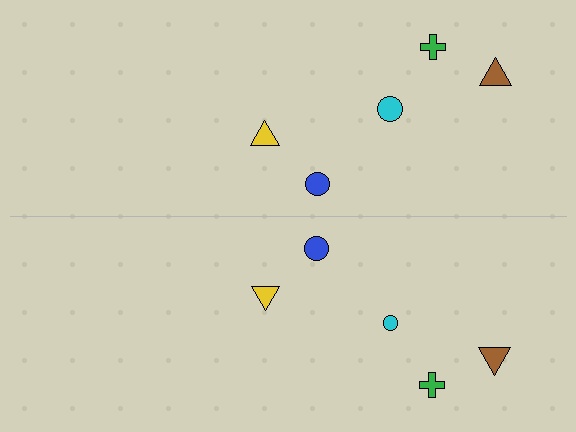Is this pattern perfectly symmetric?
No, the pattern is not perfectly symmetric. The cyan circle on the bottom side has a different size than its mirror counterpart.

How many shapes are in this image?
There are 10 shapes in this image.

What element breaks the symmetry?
The cyan circle on the bottom side has a different size than its mirror counterpart.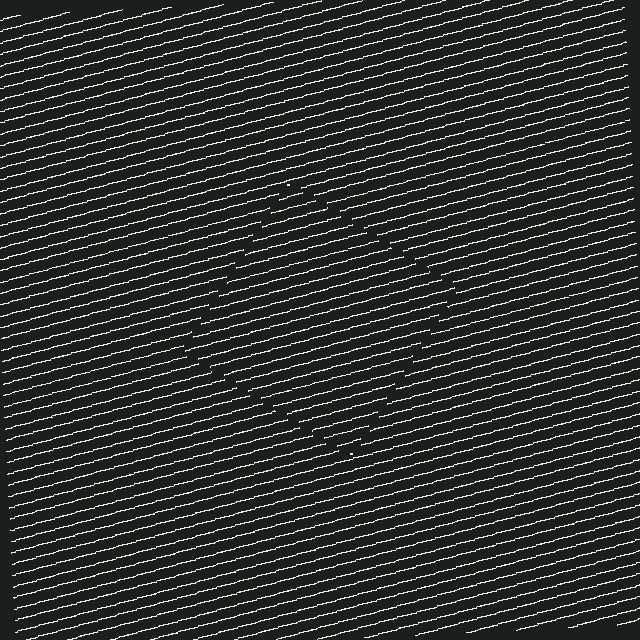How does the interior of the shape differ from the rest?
The interior of the shape contains the same grating, shifted by half a period — the contour is defined by the phase discontinuity where line-ends from the inner and outer gratings abut.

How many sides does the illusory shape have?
4 sides — the line-ends trace a square.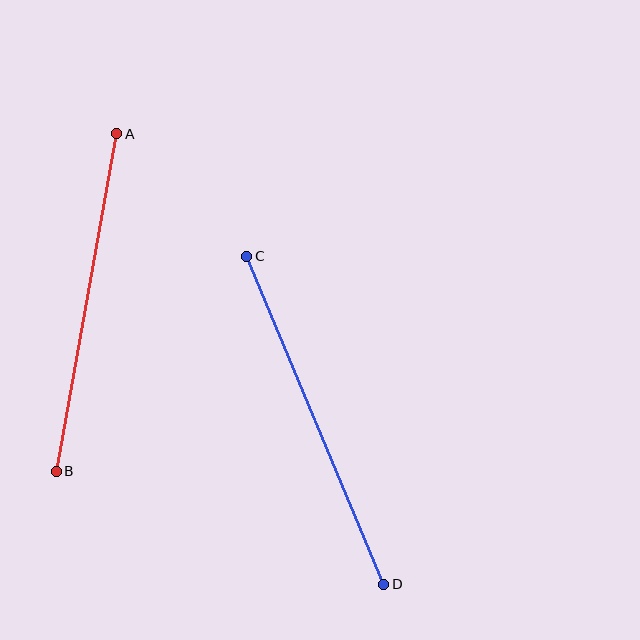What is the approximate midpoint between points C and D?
The midpoint is at approximately (315, 420) pixels.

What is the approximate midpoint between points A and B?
The midpoint is at approximately (86, 302) pixels.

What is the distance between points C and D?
The distance is approximately 355 pixels.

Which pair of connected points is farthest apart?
Points C and D are farthest apart.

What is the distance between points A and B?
The distance is approximately 343 pixels.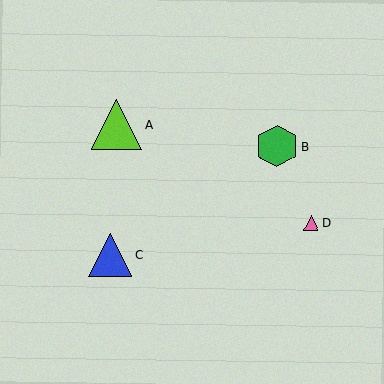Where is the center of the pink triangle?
The center of the pink triangle is at (311, 223).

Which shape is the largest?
The lime triangle (labeled A) is the largest.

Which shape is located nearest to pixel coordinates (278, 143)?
The green hexagon (labeled B) at (277, 146) is nearest to that location.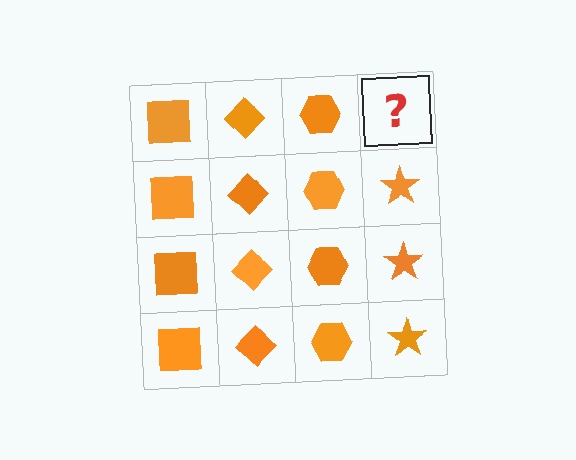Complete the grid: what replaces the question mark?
The question mark should be replaced with an orange star.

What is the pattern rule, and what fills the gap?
The rule is that each column has a consistent shape. The gap should be filled with an orange star.